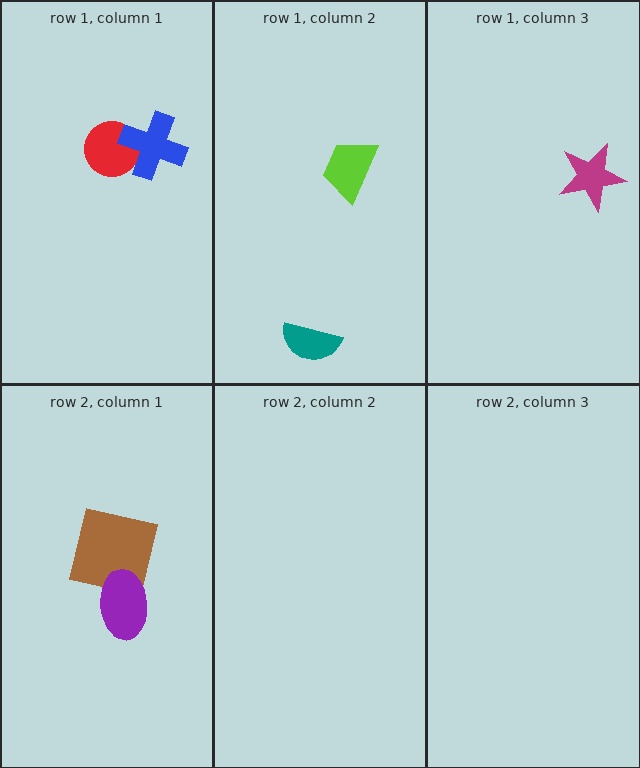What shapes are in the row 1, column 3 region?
The magenta star.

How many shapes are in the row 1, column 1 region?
2.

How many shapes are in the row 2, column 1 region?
2.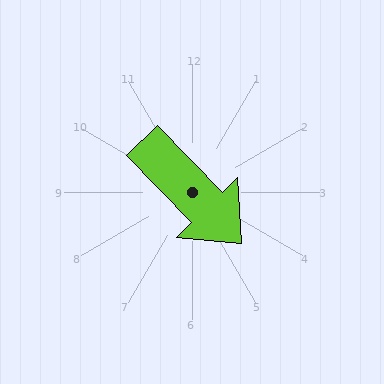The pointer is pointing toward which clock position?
Roughly 5 o'clock.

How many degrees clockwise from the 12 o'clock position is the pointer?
Approximately 136 degrees.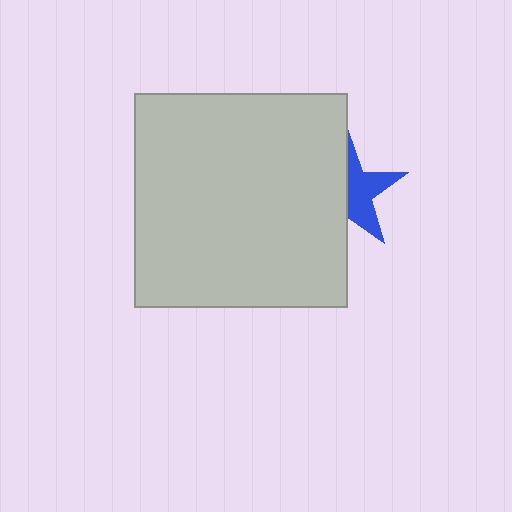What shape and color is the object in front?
The object in front is a light gray square.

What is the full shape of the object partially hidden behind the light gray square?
The partially hidden object is a blue star.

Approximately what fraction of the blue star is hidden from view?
Roughly 50% of the blue star is hidden behind the light gray square.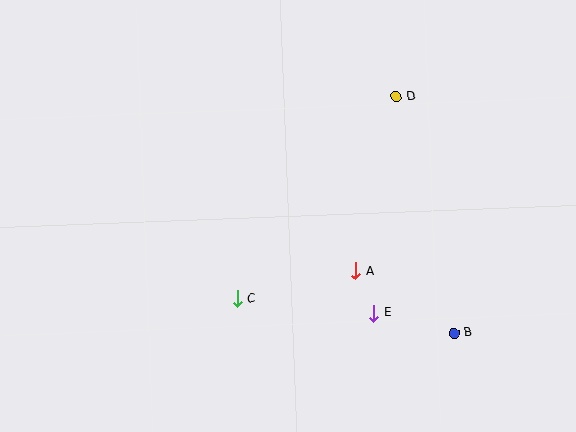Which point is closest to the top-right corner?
Point D is closest to the top-right corner.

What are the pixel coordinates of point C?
Point C is at (237, 299).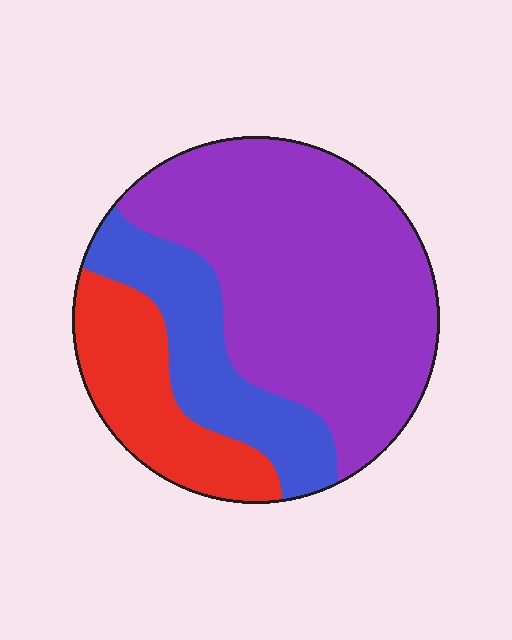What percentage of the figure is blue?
Blue covers about 20% of the figure.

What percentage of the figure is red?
Red covers roughly 20% of the figure.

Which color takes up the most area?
Purple, at roughly 60%.